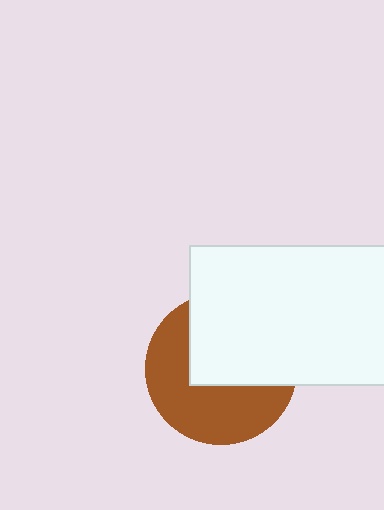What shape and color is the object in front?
The object in front is a white rectangle.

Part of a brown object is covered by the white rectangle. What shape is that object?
It is a circle.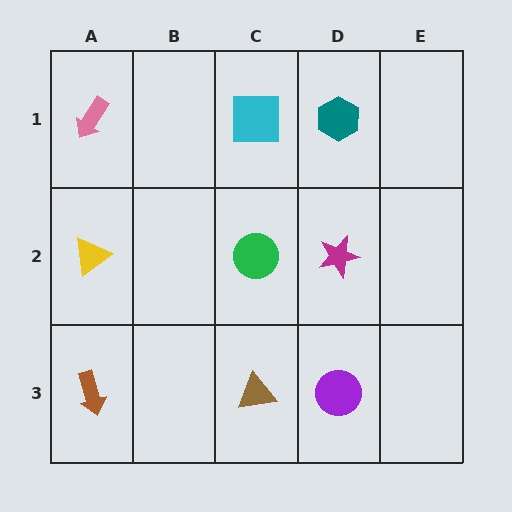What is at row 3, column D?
A purple circle.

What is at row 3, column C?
A brown triangle.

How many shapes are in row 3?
3 shapes.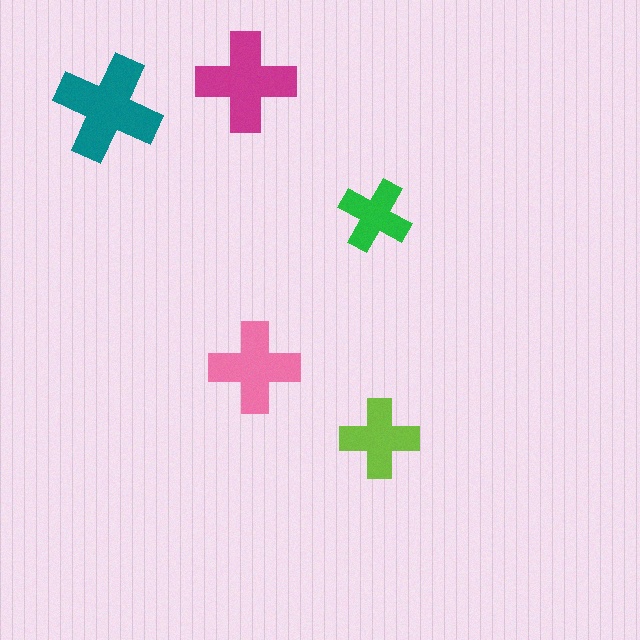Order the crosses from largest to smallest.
the teal one, the magenta one, the pink one, the lime one, the green one.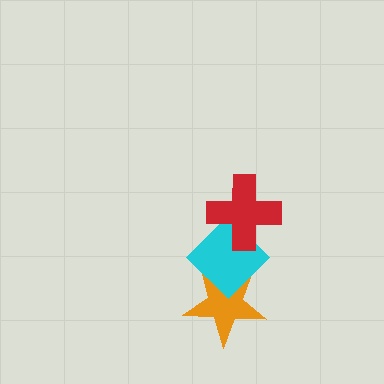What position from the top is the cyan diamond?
The cyan diamond is 2nd from the top.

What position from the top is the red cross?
The red cross is 1st from the top.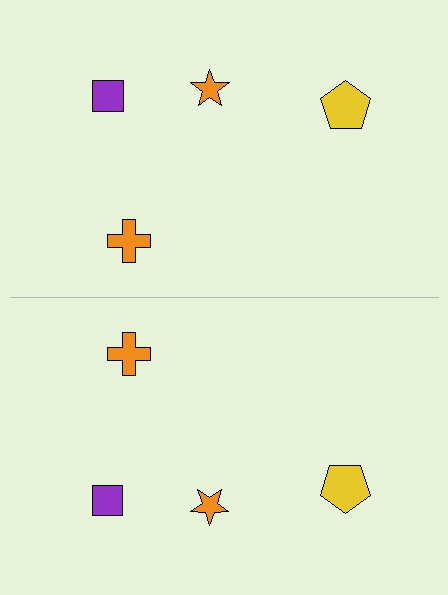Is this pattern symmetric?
Yes, this pattern has bilateral (reflection) symmetry.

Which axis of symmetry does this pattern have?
The pattern has a horizontal axis of symmetry running through the center of the image.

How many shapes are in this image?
There are 8 shapes in this image.